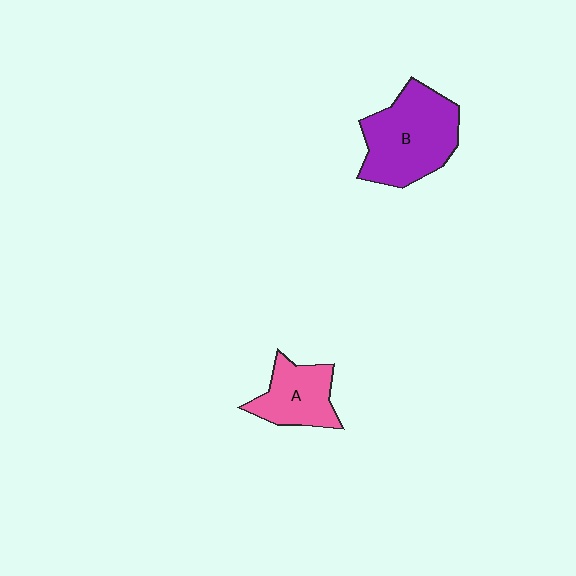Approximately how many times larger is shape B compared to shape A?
Approximately 1.7 times.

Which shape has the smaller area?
Shape A (pink).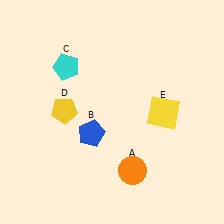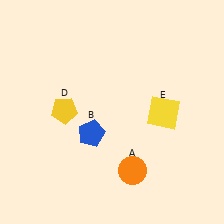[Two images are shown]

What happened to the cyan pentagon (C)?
The cyan pentagon (C) was removed in Image 2. It was in the top-left area of Image 1.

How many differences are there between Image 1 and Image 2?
There is 1 difference between the two images.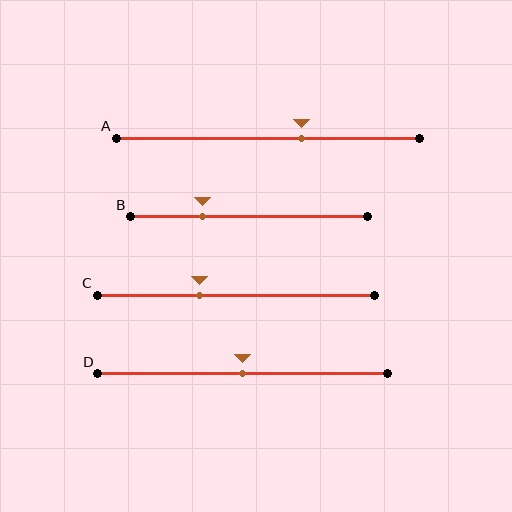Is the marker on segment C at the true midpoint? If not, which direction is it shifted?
No, the marker on segment C is shifted to the left by about 13% of the segment length.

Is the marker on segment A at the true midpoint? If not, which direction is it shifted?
No, the marker on segment A is shifted to the right by about 11% of the segment length.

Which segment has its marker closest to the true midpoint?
Segment D has its marker closest to the true midpoint.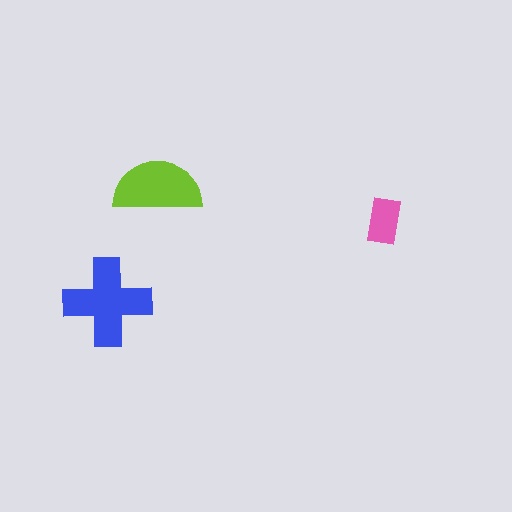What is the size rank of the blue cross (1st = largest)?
1st.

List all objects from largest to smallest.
The blue cross, the lime semicircle, the pink rectangle.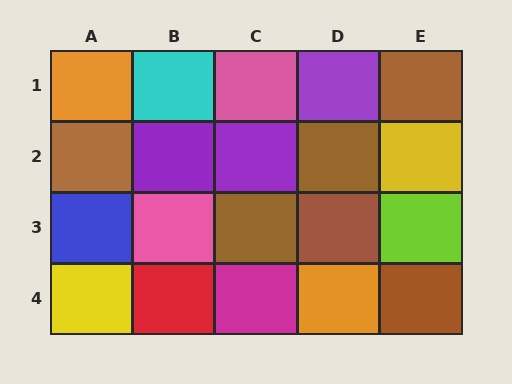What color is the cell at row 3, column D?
Brown.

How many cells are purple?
3 cells are purple.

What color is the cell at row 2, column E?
Yellow.